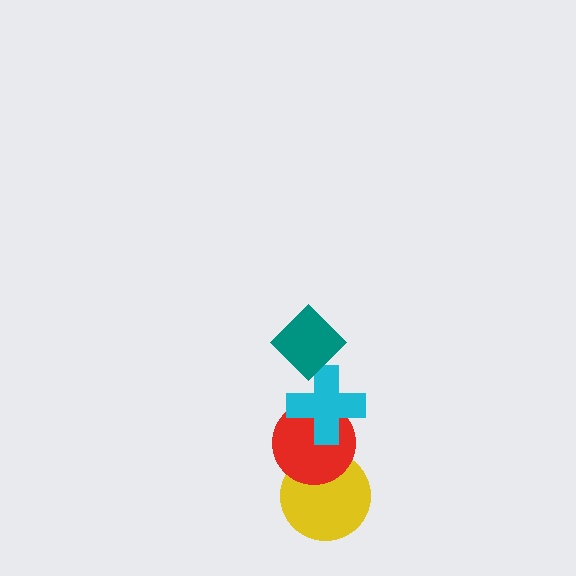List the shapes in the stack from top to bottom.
From top to bottom: the teal diamond, the cyan cross, the red circle, the yellow circle.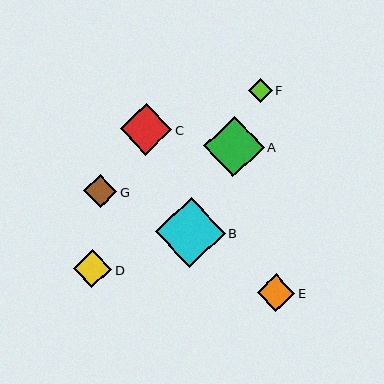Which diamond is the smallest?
Diamond F is the smallest with a size of approximately 24 pixels.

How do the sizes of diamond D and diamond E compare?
Diamond D and diamond E are approximately the same size.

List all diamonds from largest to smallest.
From largest to smallest: B, A, C, D, E, G, F.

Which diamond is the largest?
Diamond B is the largest with a size of approximately 69 pixels.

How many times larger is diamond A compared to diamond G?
Diamond A is approximately 1.9 times the size of diamond G.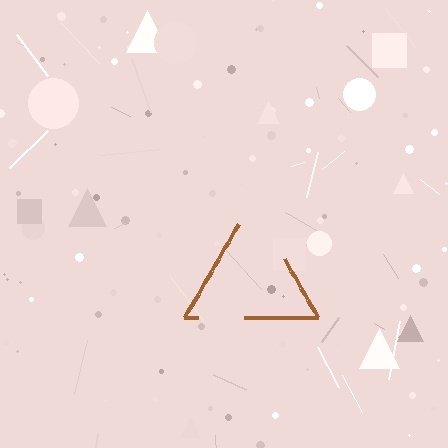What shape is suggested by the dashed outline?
The dashed outline suggests a triangle.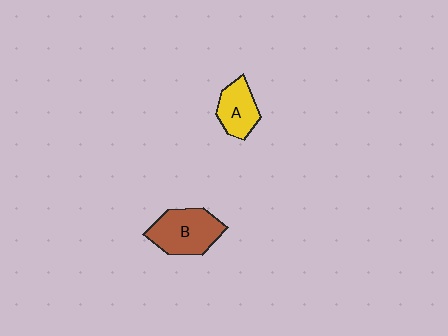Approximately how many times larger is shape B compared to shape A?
Approximately 1.5 times.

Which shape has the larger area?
Shape B (brown).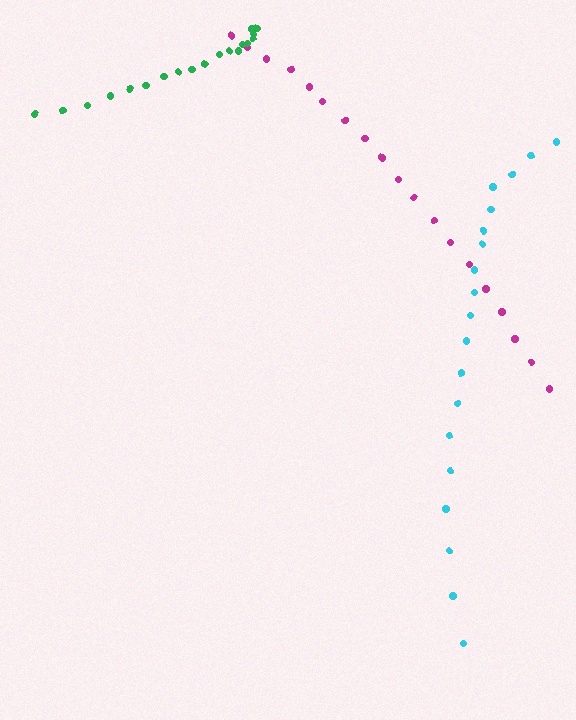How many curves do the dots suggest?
There are 3 distinct paths.